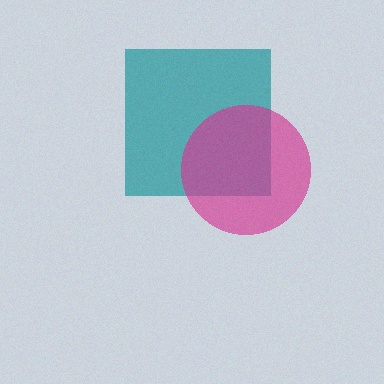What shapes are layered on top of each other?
The layered shapes are: a teal square, a magenta circle.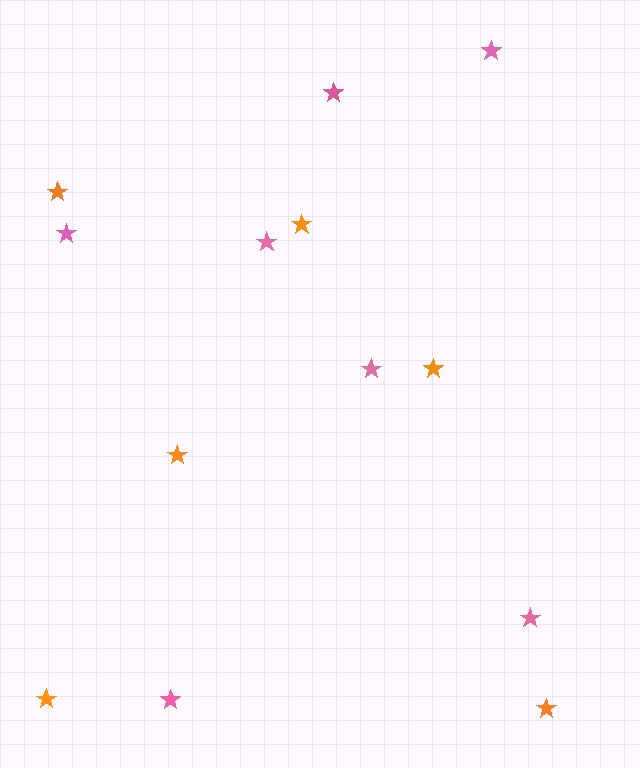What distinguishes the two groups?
There are 2 groups: one group of pink stars (7) and one group of orange stars (6).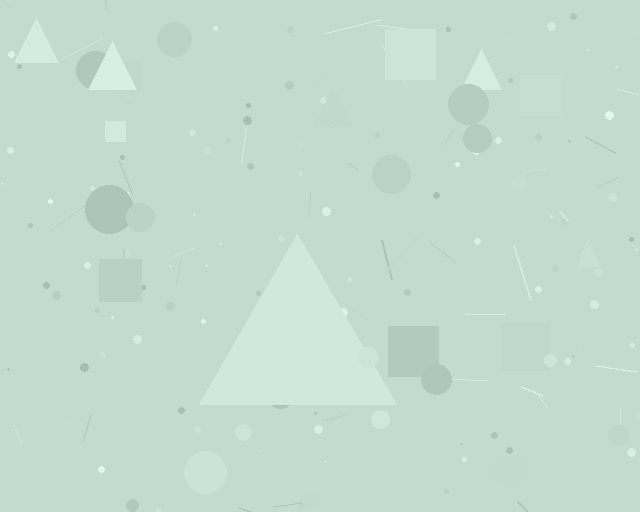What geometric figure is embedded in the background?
A triangle is embedded in the background.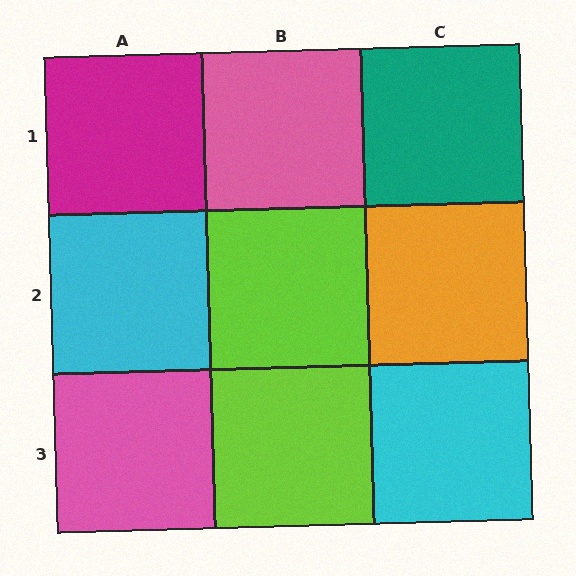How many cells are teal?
1 cell is teal.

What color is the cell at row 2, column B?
Lime.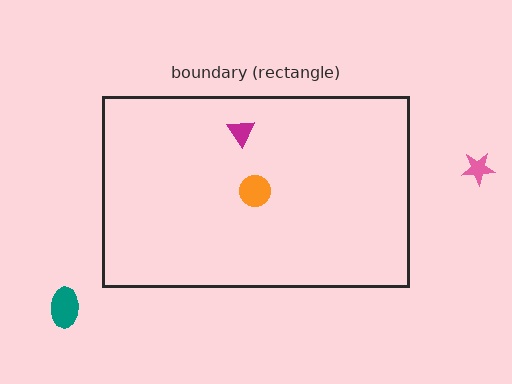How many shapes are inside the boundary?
2 inside, 2 outside.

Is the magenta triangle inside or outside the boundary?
Inside.